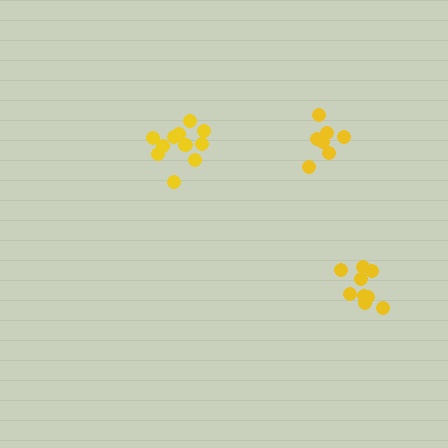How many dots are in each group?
Group 1: 9 dots, Group 2: 7 dots, Group 3: 11 dots (27 total).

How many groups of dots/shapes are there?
There are 3 groups.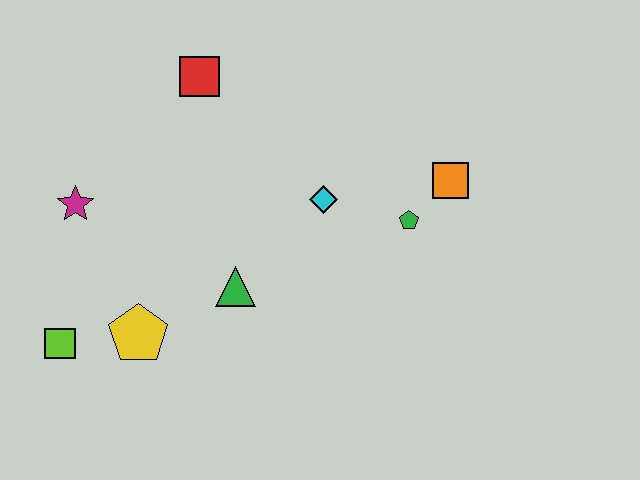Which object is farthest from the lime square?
The orange square is farthest from the lime square.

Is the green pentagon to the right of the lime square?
Yes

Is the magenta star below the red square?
Yes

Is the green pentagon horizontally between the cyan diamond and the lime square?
No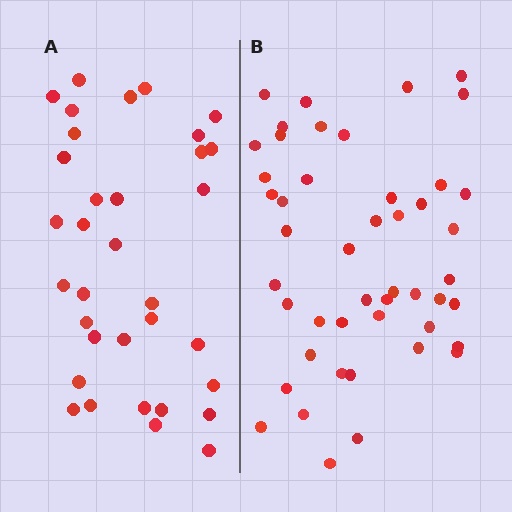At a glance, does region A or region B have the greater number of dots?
Region B (the right region) has more dots.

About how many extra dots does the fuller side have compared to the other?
Region B has approximately 15 more dots than region A.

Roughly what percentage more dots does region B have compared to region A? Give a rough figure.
About 40% more.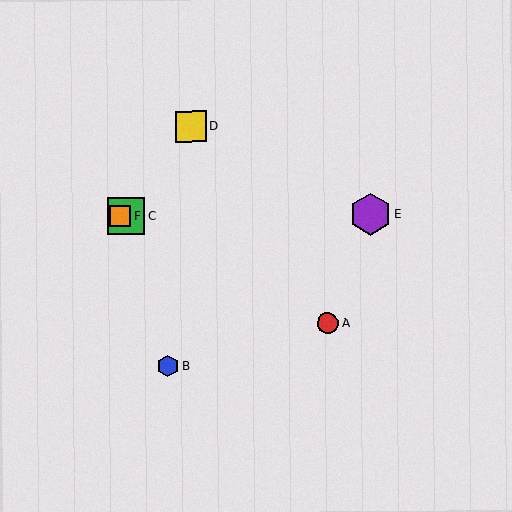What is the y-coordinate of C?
Object C is at y≈216.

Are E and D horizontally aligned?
No, E is at y≈214 and D is at y≈126.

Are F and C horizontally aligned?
Yes, both are at y≈216.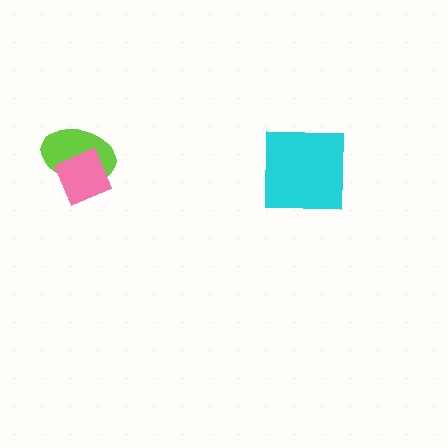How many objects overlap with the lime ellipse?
1 object overlaps with the lime ellipse.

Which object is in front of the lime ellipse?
The pink diamond is in front of the lime ellipse.